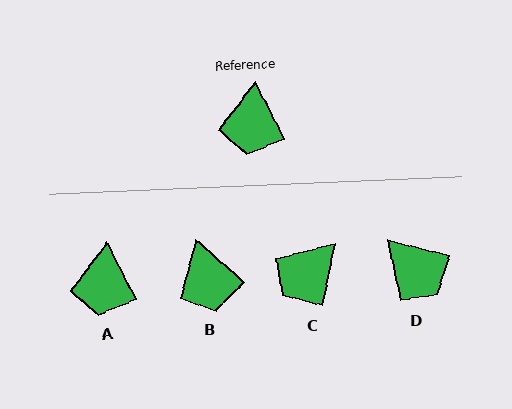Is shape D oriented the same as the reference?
No, it is off by about 49 degrees.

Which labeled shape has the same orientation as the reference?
A.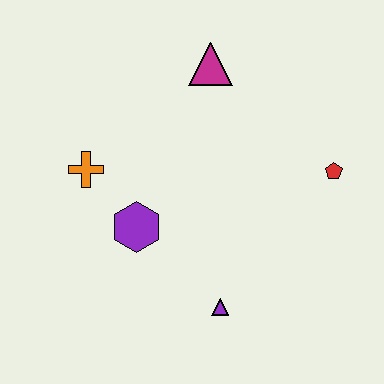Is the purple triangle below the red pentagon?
Yes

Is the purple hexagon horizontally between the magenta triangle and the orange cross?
Yes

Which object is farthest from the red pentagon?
The orange cross is farthest from the red pentagon.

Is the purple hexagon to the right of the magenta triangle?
No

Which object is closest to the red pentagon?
The magenta triangle is closest to the red pentagon.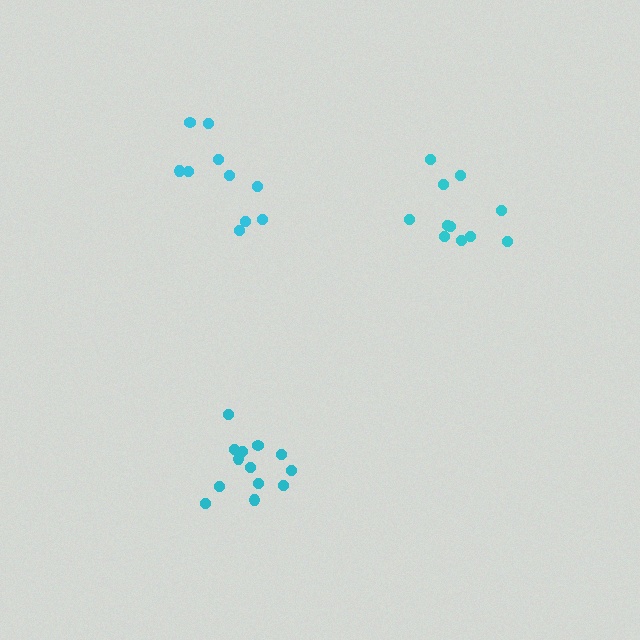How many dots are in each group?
Group 1: 11 dots, Group 2: 13 dots, Group 3: 10 dots (34 total).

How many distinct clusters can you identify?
There are 3 distinct clusters.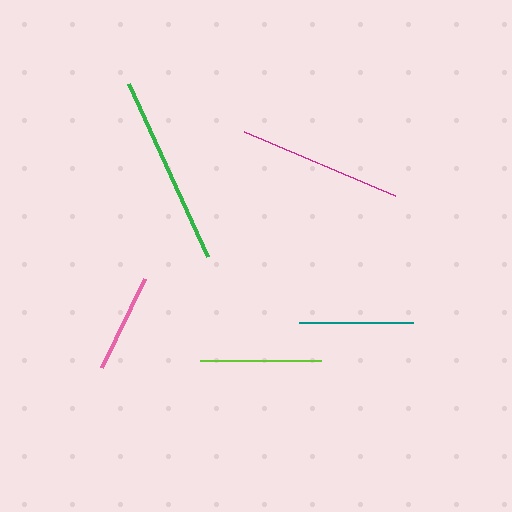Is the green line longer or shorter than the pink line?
The green line is longer than the pink line.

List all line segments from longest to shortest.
From longest to shortest: green, magenta, lime, teal, pink.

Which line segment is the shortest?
The pink line is the shortest at approximately 98 pixels.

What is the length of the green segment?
The green segment is approximately 190 pixels long.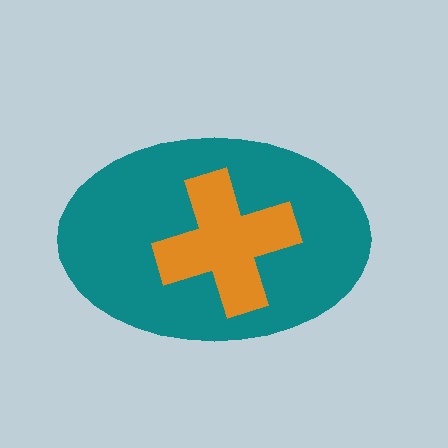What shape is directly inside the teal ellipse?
The orange cross.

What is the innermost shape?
The orange cross.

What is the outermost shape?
The teal ellipse.